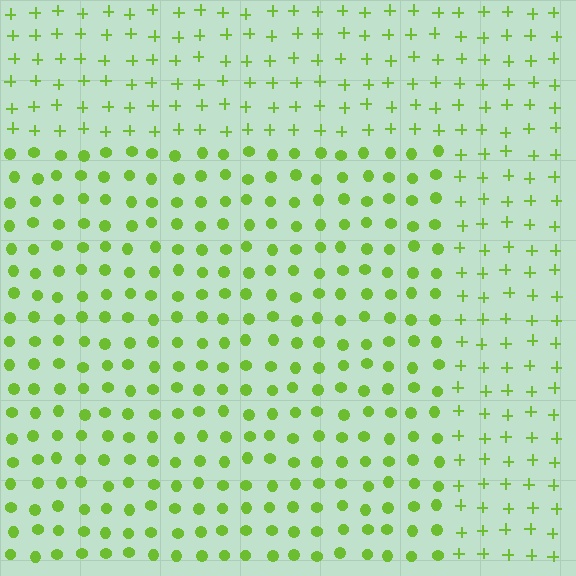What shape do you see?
I see a rectangle.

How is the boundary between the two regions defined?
The boundary is defined by a change in element shape: circles inside vs. plus signs outside. All elements share the same color and spacing.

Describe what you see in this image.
The image is filled with small lime elements arranged in a uniform grid. A rectangle-shaped region contains circles, while the surrounding area contains plus signs. The boundary is defined purely by the change in element shape.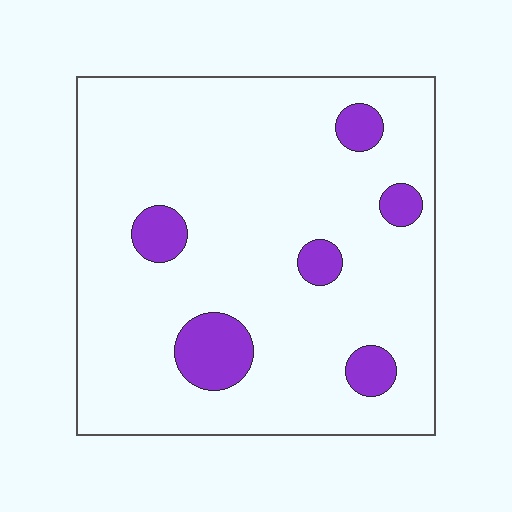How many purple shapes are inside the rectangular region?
6.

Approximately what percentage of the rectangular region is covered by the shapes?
Approximately 10%.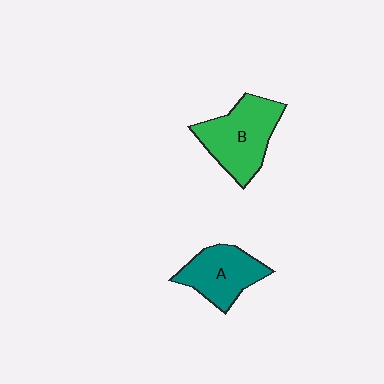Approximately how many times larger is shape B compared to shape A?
Approximately 1.3 times.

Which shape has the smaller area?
Shape A (teal).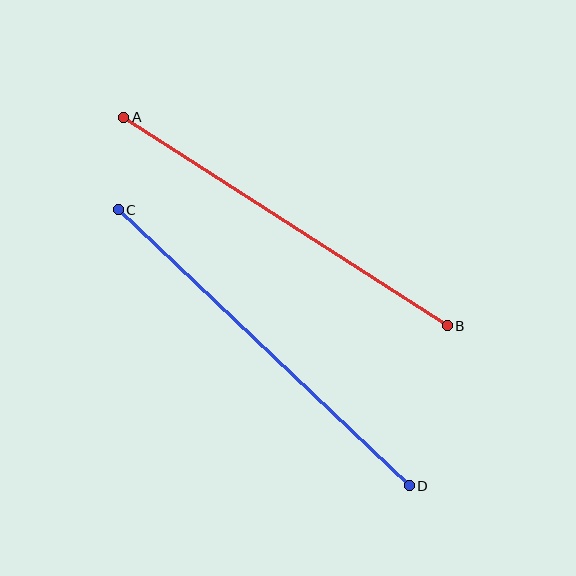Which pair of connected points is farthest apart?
Points C and D are farthest apart.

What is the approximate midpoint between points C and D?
The midpoint is at approximately (264, 348) pixels.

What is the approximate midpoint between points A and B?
The midpoint is at approximately (285, 222) pixels.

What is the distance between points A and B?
The distance is approximately 385 pixels.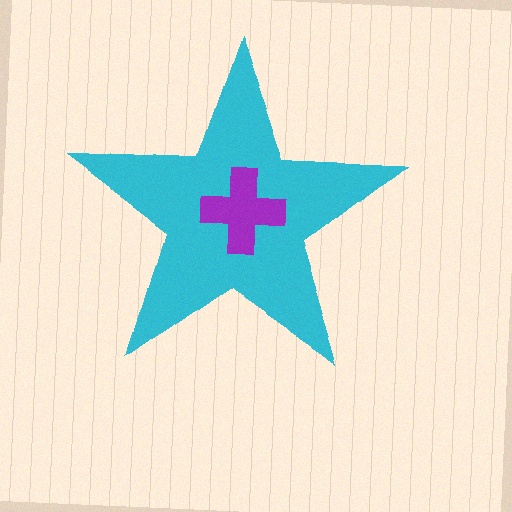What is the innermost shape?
The purple cross.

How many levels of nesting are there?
2.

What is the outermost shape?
The cyan star.